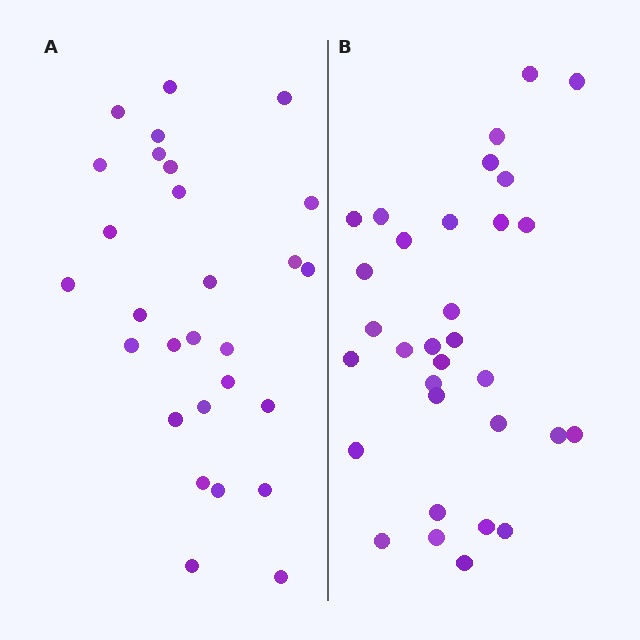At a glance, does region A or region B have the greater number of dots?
Region B (the right region) has more dots.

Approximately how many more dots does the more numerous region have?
Region B has about 4 more dots than region A.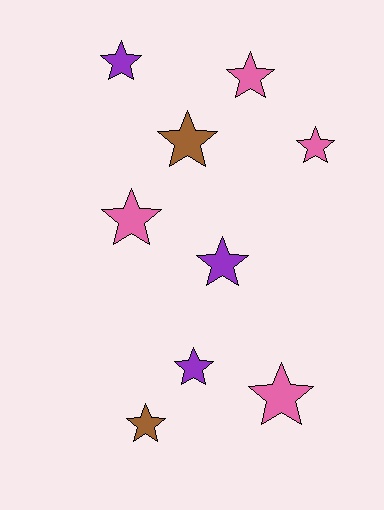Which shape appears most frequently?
Star, with 9 objects.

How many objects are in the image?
There are 9 objects.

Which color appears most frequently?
Pink, with 4 objects.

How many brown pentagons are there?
There are no brown pentagons.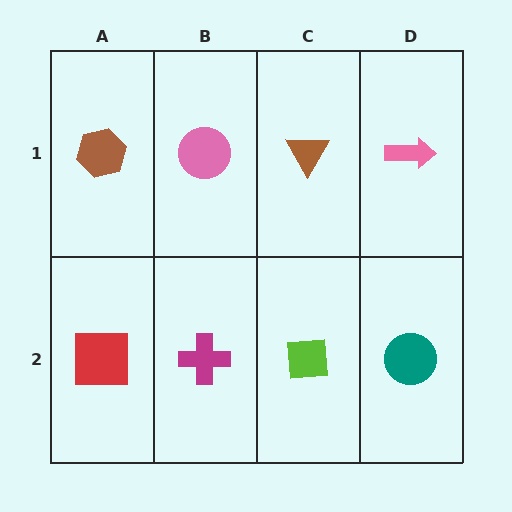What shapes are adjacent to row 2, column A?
A brown hexagon (row 1, column A), a magenta cross (row 2, column B).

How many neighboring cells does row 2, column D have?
2.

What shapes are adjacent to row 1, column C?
A lime square (row 2, column C), a pink circle (row 1, column B), a pink arrow (row 1, column D).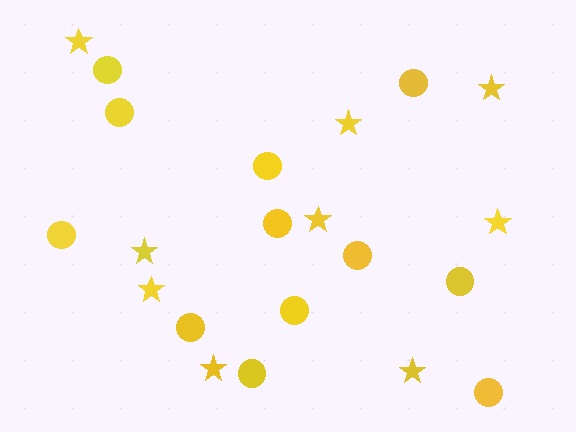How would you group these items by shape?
There are 2 groups: one group of stars (9) and one group of circles (12).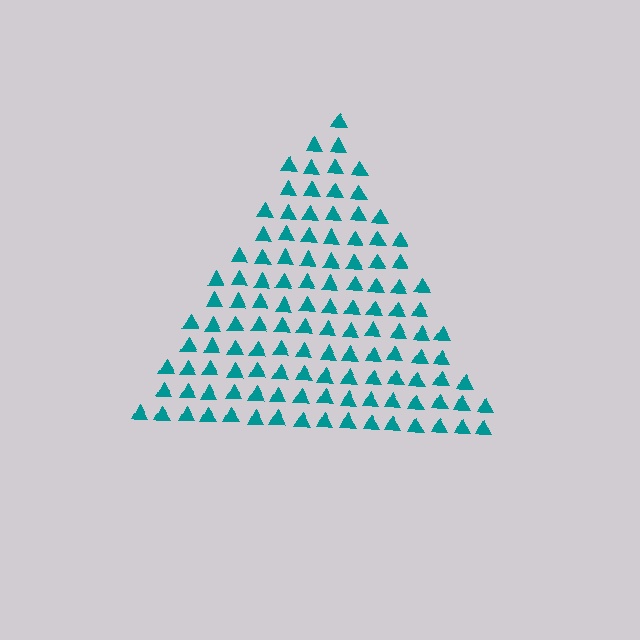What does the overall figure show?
The overall figure shows a triangle.